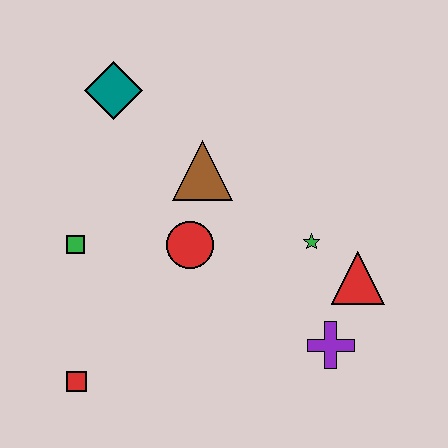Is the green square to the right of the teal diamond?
No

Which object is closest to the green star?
The red triangle is closest to the green star.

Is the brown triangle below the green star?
No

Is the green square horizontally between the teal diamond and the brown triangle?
No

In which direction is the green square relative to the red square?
The green square is above the red square.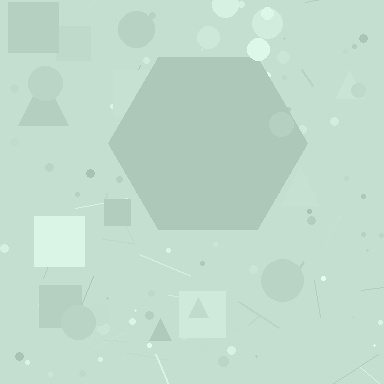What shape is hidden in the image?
A hexagon is hidden in the image.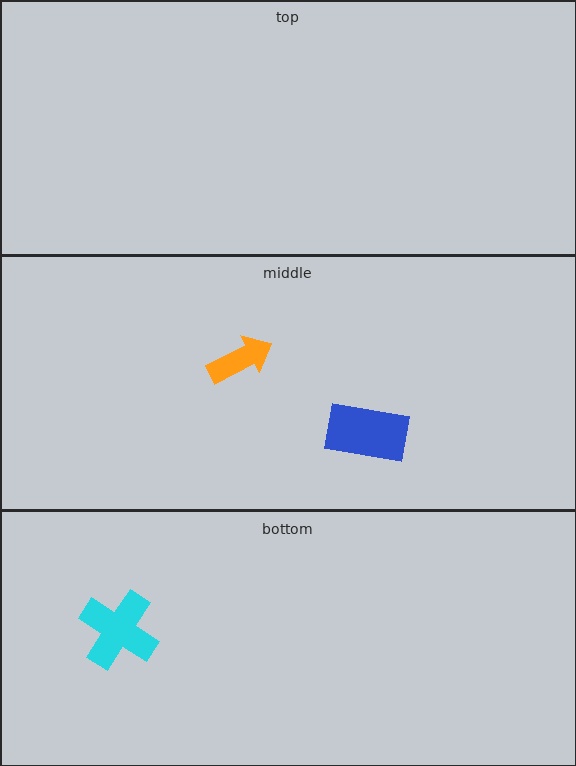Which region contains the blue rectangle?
The middle region.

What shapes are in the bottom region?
The cyan cross.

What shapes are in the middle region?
The orange arrow, the blue rectangle.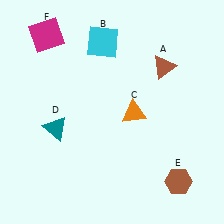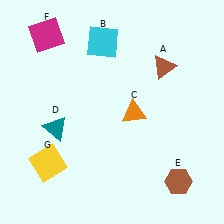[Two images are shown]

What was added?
A yellow square (G) was added in Image 2.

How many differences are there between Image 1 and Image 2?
There is 1 difference between the two images.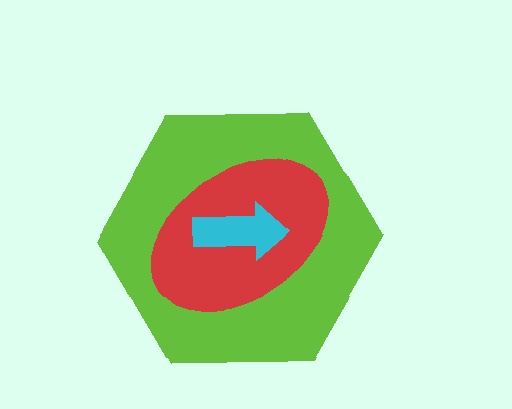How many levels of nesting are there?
3.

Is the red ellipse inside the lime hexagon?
Yes.